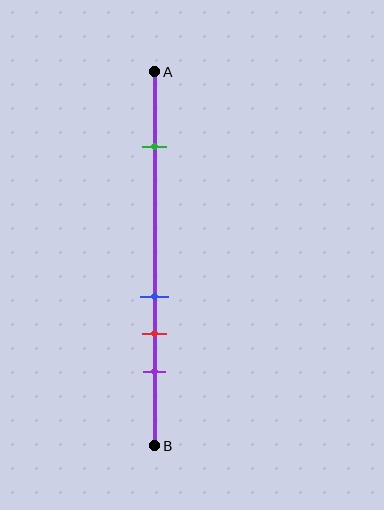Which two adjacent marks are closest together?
The blue and red marks are the closest adjacent pair.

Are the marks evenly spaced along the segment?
No, the marks are not evenly spaced.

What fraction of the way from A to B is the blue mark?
The blue mark is approximately 60% (0.6) of the way from A to B.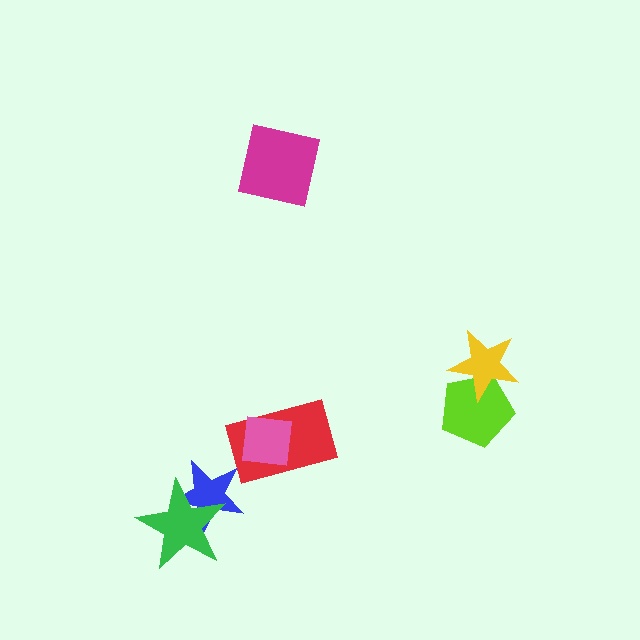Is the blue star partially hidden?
Yes, it is partially covered by another shape.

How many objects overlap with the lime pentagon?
1 object overlaps with the lime pentagon.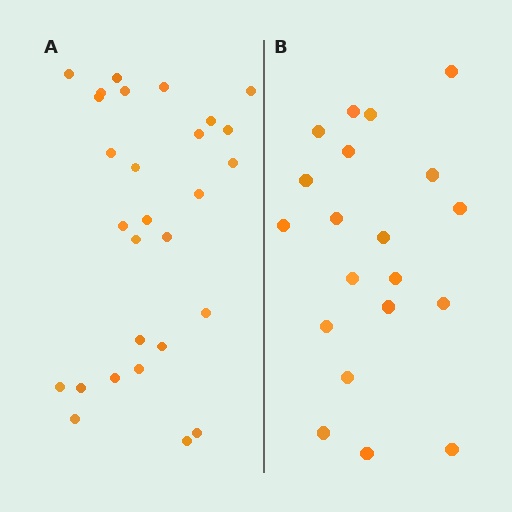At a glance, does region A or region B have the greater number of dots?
Region A (the left region) has more dots.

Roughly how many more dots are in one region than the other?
Region A has roughly 8 or so more dots than region B.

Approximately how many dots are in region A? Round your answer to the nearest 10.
About 30 dots. (The exact count is 28, which rounds to 30.)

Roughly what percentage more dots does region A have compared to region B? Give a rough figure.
About 40% more.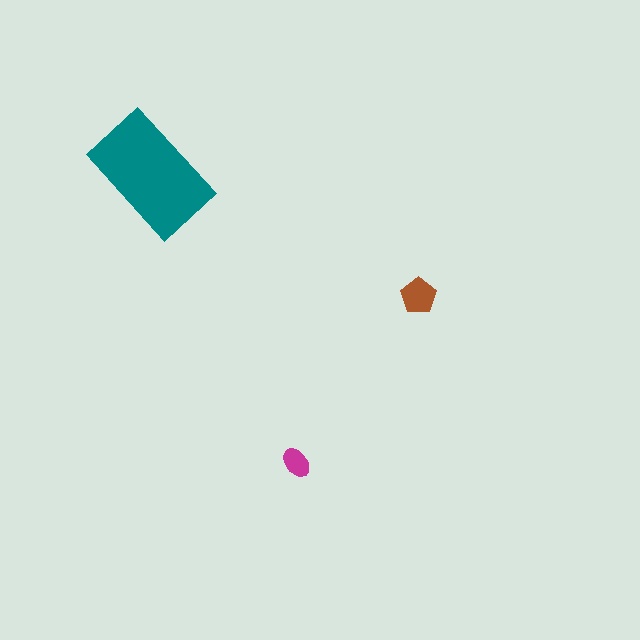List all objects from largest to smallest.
The teal rectangle, the brown pentagon, the magenta ellipse.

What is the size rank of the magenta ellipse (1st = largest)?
3rd.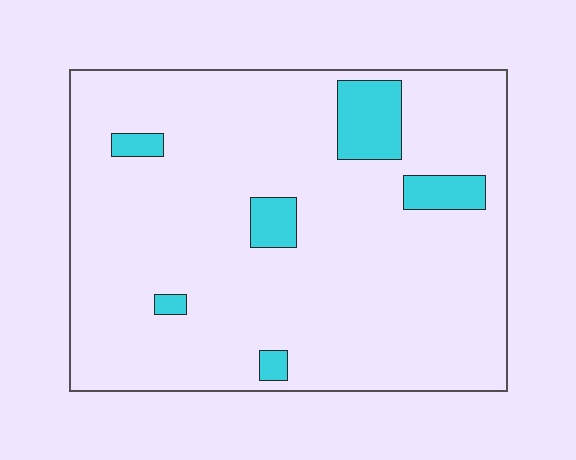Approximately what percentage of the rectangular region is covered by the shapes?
Approximately 10%.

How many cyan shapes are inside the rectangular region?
6.